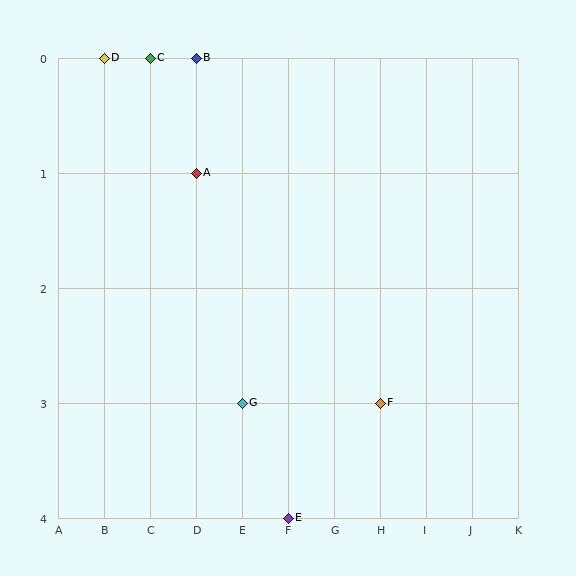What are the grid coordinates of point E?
Point E is at grid coordinates (F, 4).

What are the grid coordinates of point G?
Point G is at grid coordinates (E, 3).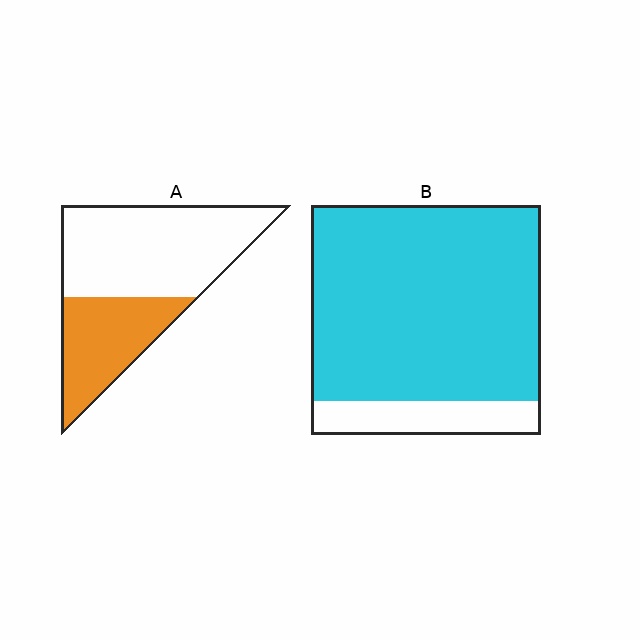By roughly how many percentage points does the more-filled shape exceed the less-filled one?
By roughly 50 percentage points (B over A).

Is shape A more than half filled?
No.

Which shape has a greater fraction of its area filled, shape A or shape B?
Shape B.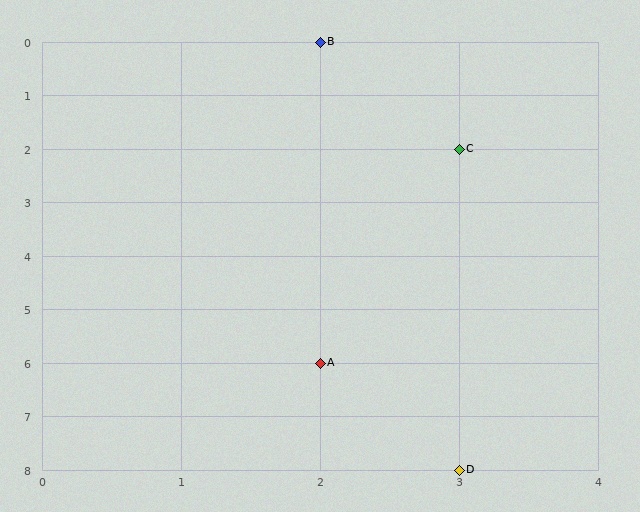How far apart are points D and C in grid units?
Points D and C are 6 rows apart.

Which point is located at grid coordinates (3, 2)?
Point C is at (3, 2).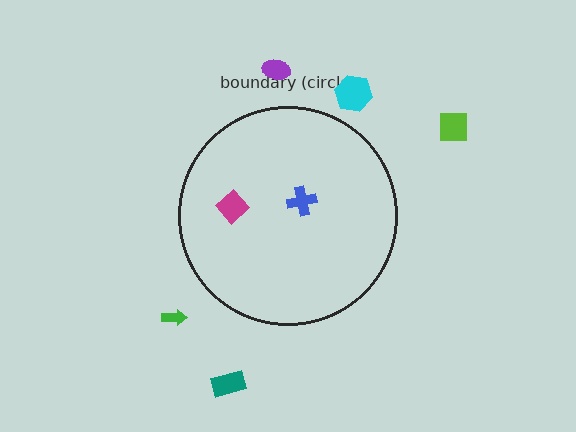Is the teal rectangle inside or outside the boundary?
Outside.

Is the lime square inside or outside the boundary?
Outside.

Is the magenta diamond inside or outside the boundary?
Inside.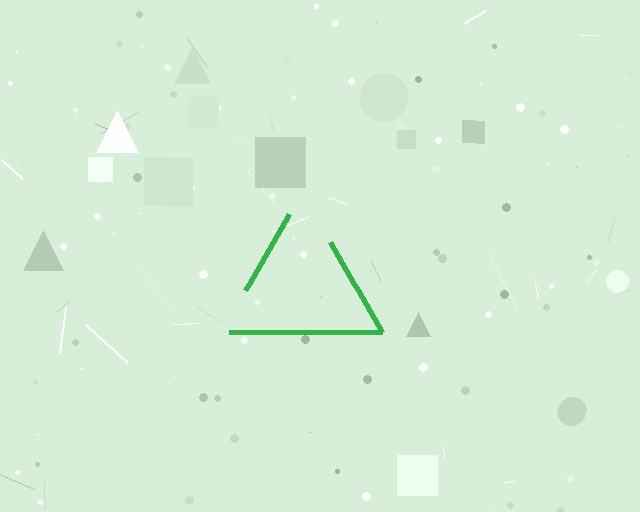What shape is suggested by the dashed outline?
The dashed outline suggests a triangle.